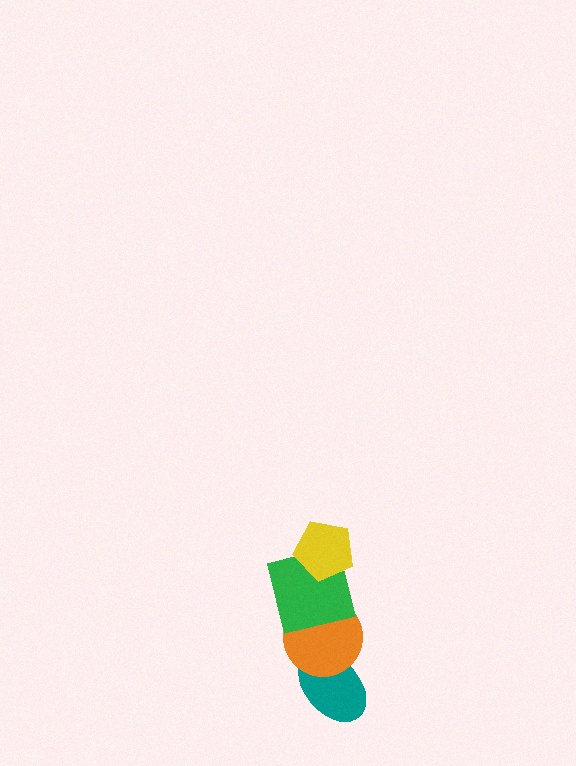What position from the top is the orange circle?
The orange circle is 3rd from the top.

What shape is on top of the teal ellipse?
The orange circle is on top of the teal ellipse.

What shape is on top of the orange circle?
The green square is on top of the orange circle.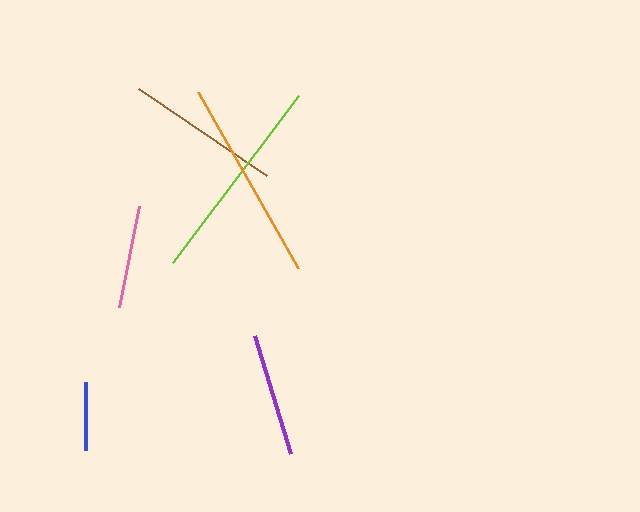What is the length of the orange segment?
The orange segment is approximately 202 pixels long.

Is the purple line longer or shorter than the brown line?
The brown line is longer than the purple line.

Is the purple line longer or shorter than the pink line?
The purple line is longer than the pink line.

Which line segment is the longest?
The lime line is the longest at approximately 209 pixels.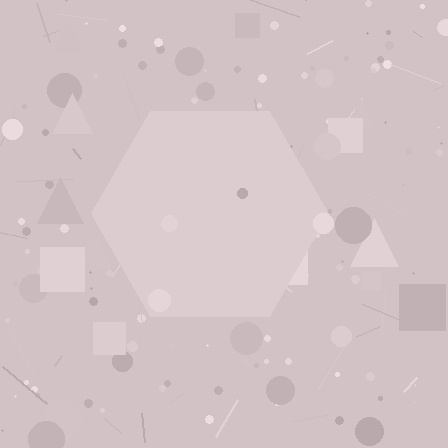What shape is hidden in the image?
A hexagon is hidden in the image.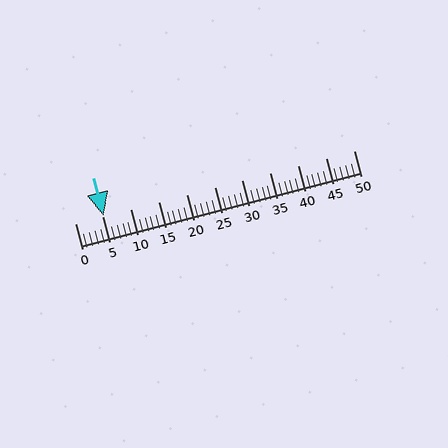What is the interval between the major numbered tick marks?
The major tick marks are spaced 5 units apart.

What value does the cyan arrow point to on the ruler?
The cyan arrow points to approximately 5.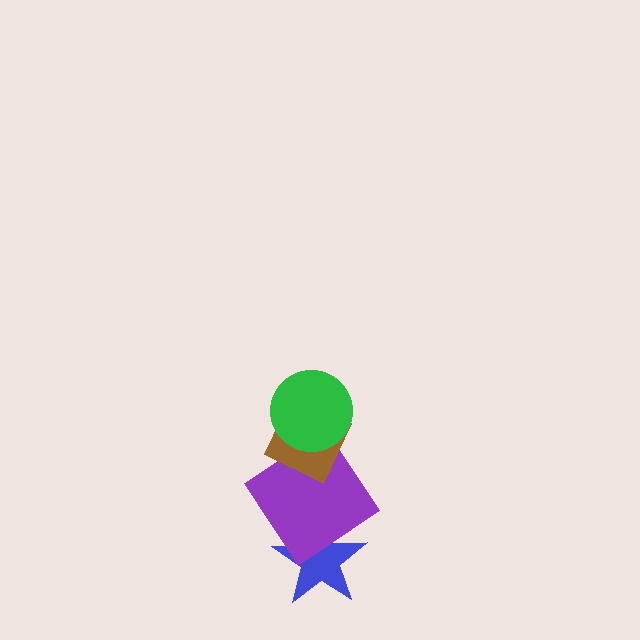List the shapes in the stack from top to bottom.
From top to bottom: the green circle, the brown diamond, the purple diamond, the blue star.